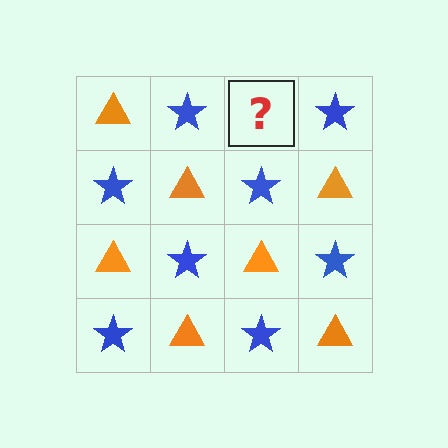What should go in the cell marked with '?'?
The missing cell should contain an orange triangle.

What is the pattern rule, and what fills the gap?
The rule is that it alternates orange triangle and blue star in a checkerboard pattern. The gap should be filled with an orange triangle.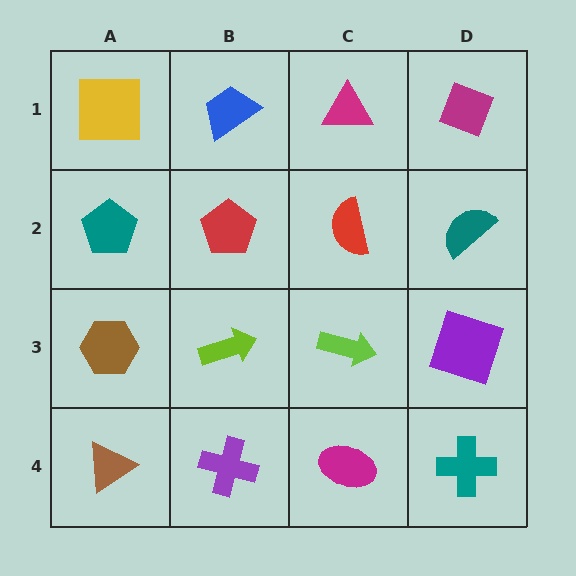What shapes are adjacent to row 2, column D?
A magenta diamond (row 1, column D), a purple square (row 3, column D), a red semicircle (row 2, column C).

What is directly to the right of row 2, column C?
A teal semicircle.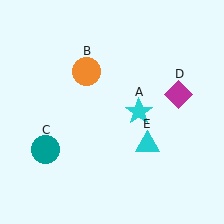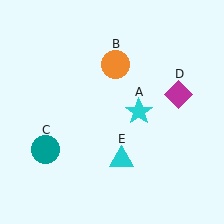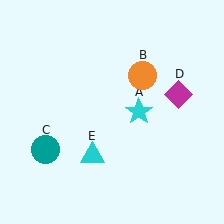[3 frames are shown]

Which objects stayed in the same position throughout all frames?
Cyan star (object A) and teal circle (object C) and magenta diamond (object D) remained stationary.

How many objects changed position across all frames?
2 objects changed position: orange circle (object B), cyan triangle (object E).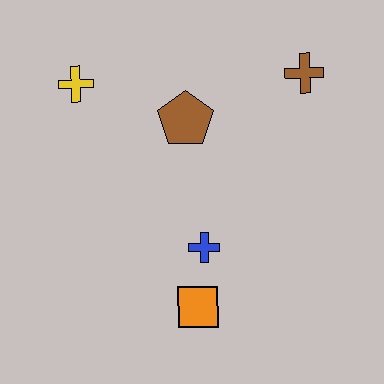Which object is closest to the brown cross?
The brown pentagon is closest to the brown cross.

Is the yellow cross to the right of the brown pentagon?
No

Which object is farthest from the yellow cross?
The orange square is farthest from the yellow cross.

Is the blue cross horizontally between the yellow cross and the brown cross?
Yes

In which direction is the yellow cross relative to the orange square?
The yellow cross is above the orange square.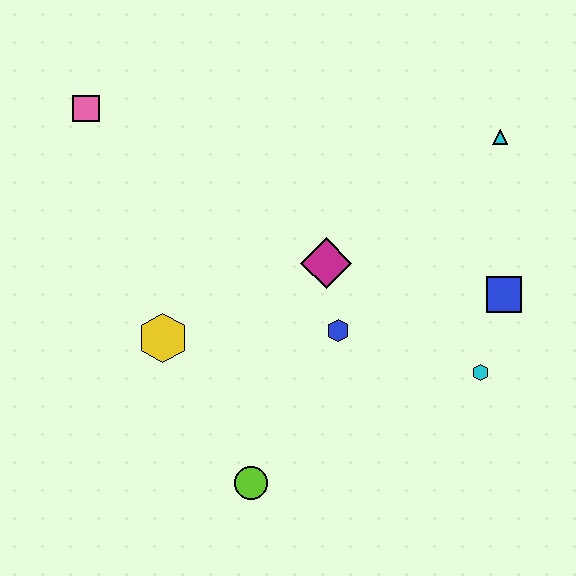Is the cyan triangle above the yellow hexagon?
Yes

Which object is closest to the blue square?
The cyan hexagon is closest to the blue square.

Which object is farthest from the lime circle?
The cyan triangle is farthest from the lime circle.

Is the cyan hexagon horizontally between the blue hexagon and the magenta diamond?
No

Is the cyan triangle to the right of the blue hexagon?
Yes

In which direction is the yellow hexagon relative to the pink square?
The yellow hexagon is below the pink square.